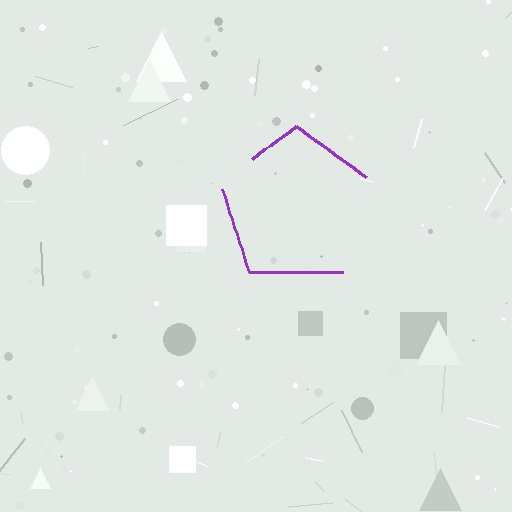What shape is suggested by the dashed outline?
The dashed outline suggests a pentagon.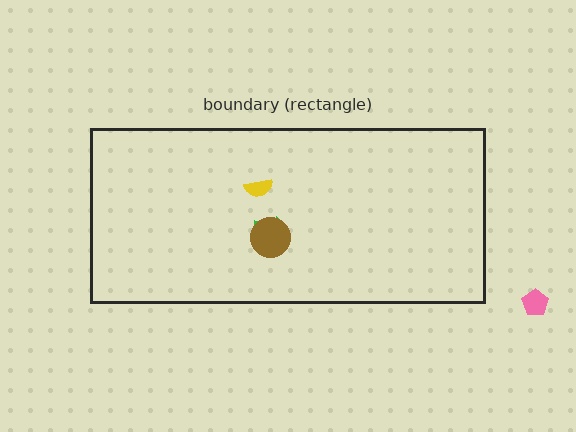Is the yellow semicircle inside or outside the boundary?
Inside.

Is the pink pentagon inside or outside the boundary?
Outside.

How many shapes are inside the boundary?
3 inside, 1 outside.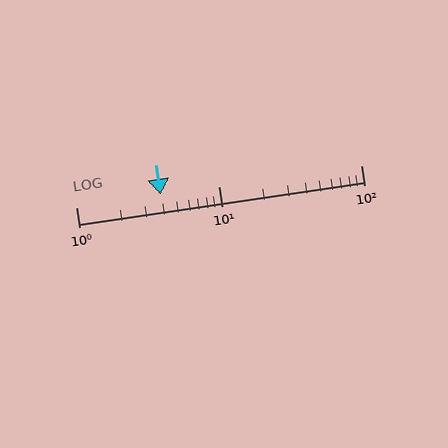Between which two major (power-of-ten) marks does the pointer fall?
The pointer is between 1 and 10.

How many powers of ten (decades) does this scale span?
The scale spans 2 decades, from 1 to 100.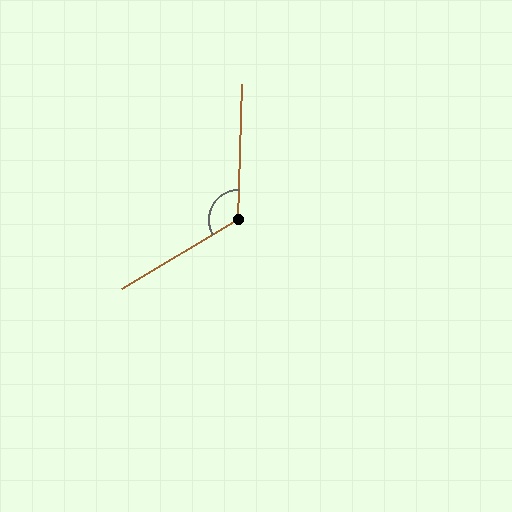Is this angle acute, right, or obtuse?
It is obtuse.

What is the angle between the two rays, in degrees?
Approximately 123 degrees.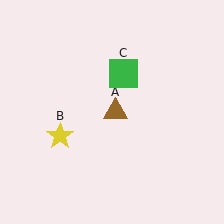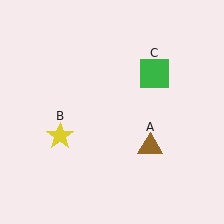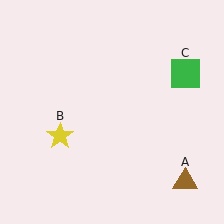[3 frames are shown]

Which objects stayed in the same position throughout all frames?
Yellow star (object B) remained stationary.